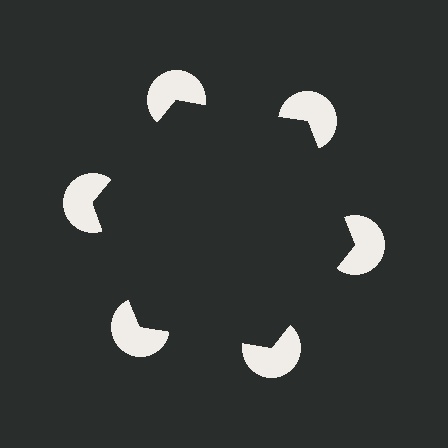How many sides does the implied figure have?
6 sides.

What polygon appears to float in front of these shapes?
An illusory hexagon — its edges are inferred from the aligned wedge cuts in the pac-man discs, not physically drawn.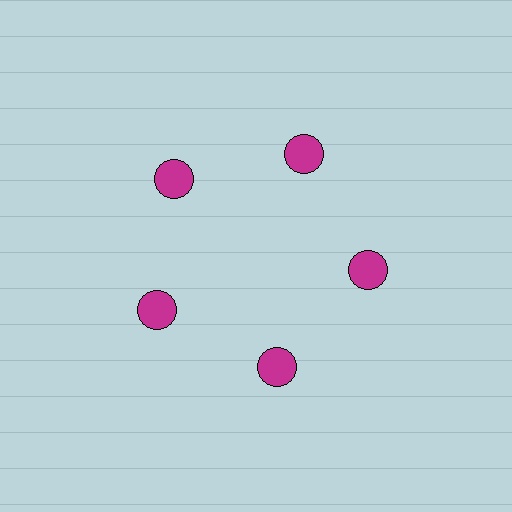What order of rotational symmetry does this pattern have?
This pattern has 5-fold rotational symmetry.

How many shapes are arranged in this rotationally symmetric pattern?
There are 5 shapes, arranged in 5 groups of 1.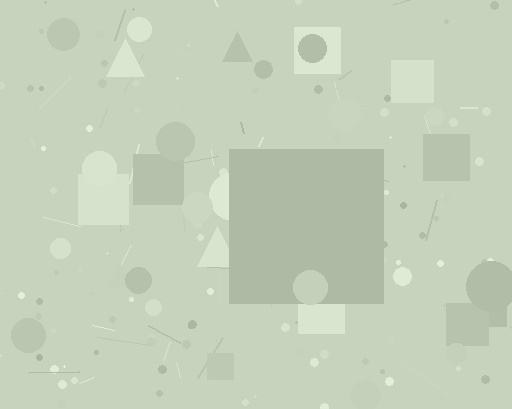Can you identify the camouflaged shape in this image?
The camouflaged shape is a square.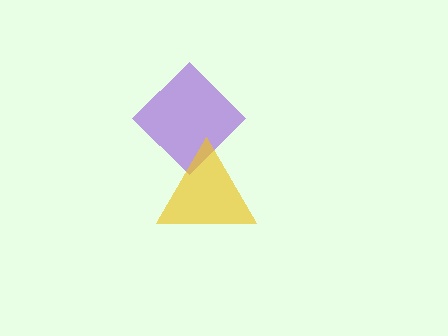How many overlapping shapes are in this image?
There are 2 overlapping shapes in the image.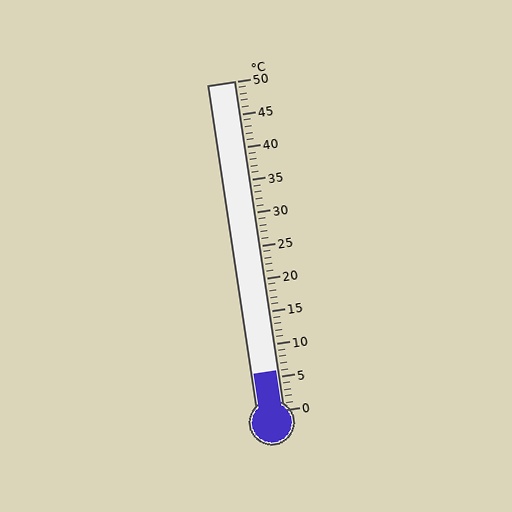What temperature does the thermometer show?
The thermometer shows approximately 6°C.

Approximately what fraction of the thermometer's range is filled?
The thermometer is filled to approximately 10% of its range.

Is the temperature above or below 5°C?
The temperature is above 5°C.